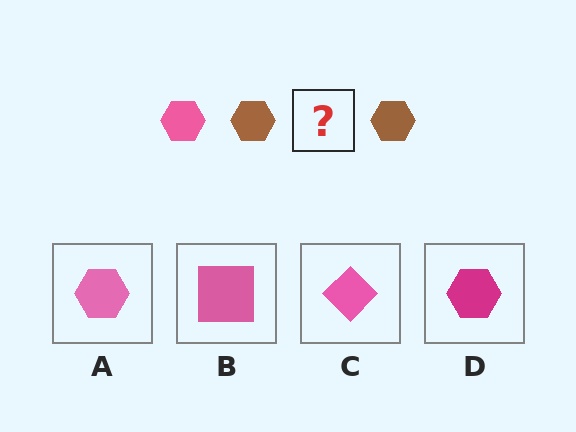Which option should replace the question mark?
Option A.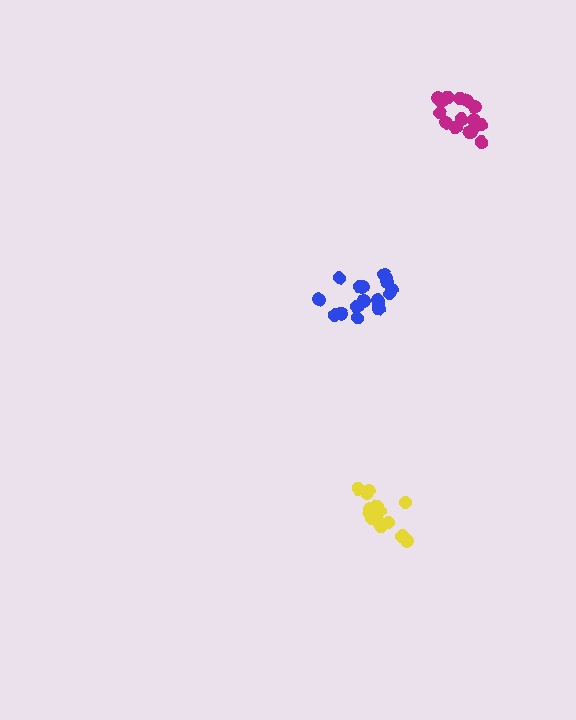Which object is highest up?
The magenta cluster is topmost.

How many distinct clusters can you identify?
There are 3 distinct clusters.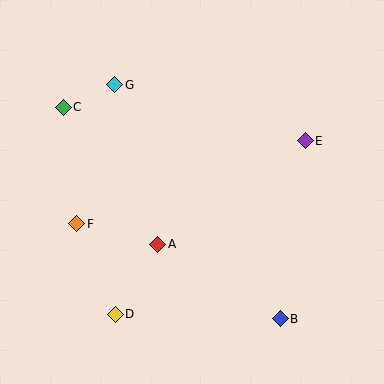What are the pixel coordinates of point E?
Point E is at (305, 141).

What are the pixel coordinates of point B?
Point B is at (280, 319).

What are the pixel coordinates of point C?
Point C is at (63, 107).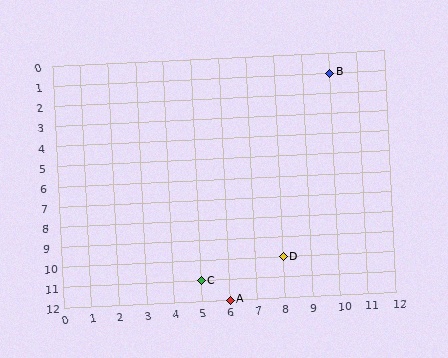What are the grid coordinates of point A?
Point A is at grid coordinates (6, 12).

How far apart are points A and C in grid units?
Points A and C are 1 column and 1 row apart (about 1.4 grid units diagonally).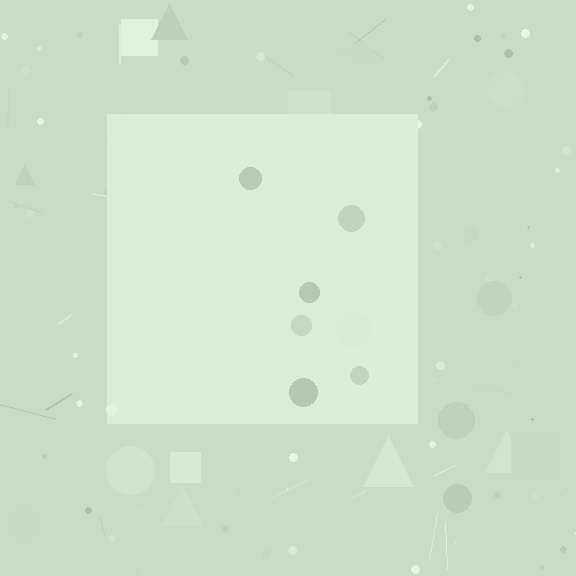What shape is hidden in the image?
A square is hidden in the image.